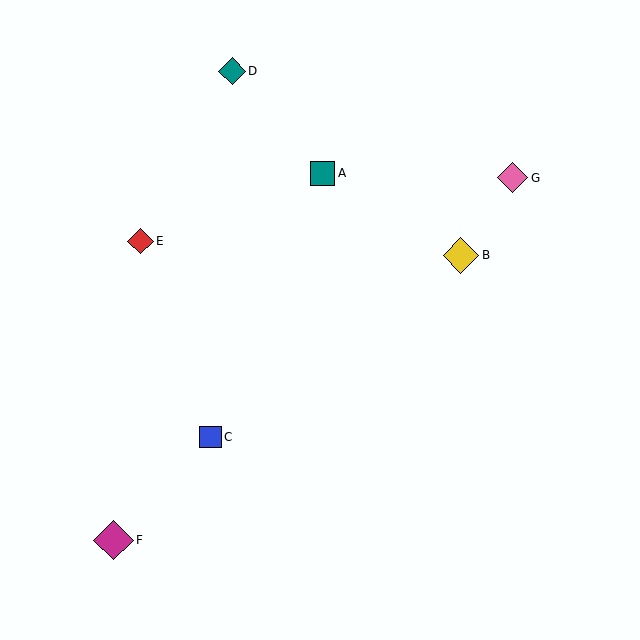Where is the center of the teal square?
The center of the teal square is at (323, 173).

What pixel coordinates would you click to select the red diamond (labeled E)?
Click at (141, 241) to select the red diamond E.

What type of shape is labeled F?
Shape F is a magenta diamond.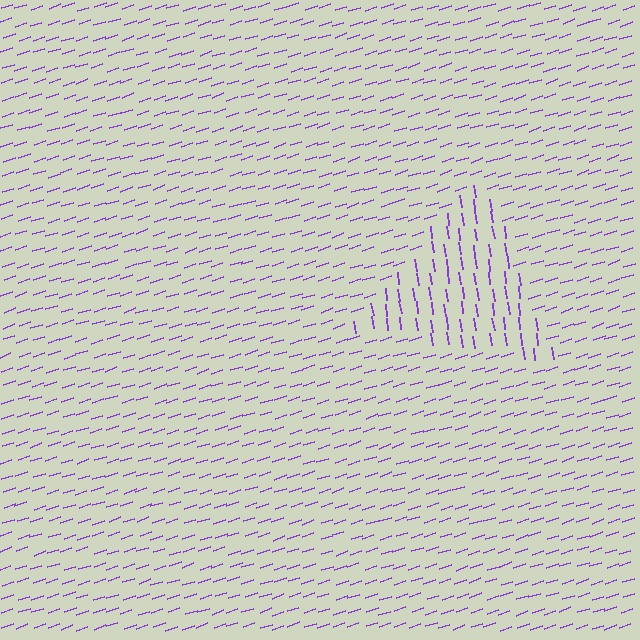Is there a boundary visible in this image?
Yes, there is a texture boundary formed by a change in line orientation.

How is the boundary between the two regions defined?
The boundary is defined purely by a change in line orientation (approximately 80 degrees difference). All lines are the same color and thickness.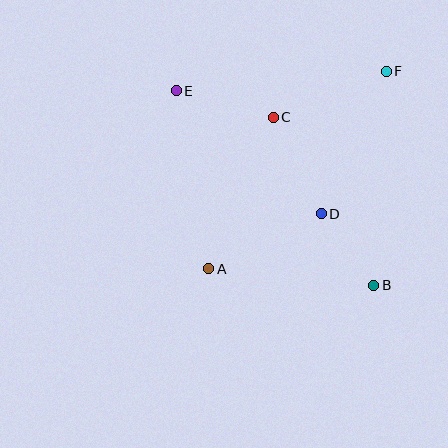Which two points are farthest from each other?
Points B and E are farthest from each other.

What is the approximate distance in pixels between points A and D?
The distance between A and D is approximately 126 pixels.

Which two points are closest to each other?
Points B and D are closest to each other.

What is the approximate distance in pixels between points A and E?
The distance between A and E is approximately 181 pixels.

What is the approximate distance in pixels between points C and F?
The distance between C and F is approximately 122 pixels.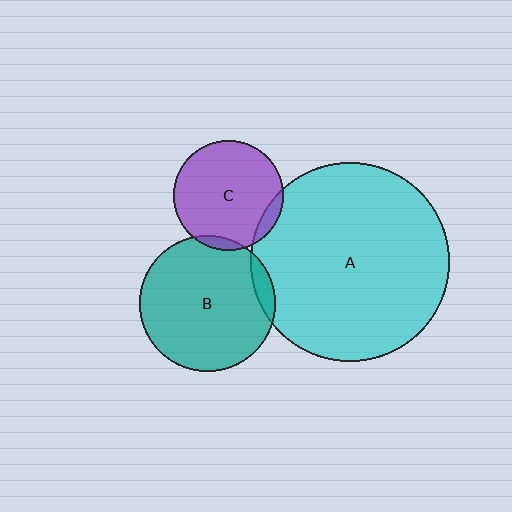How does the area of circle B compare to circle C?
Approximately 1.5 times.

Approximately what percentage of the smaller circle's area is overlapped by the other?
Approximately 5%.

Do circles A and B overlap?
Yes.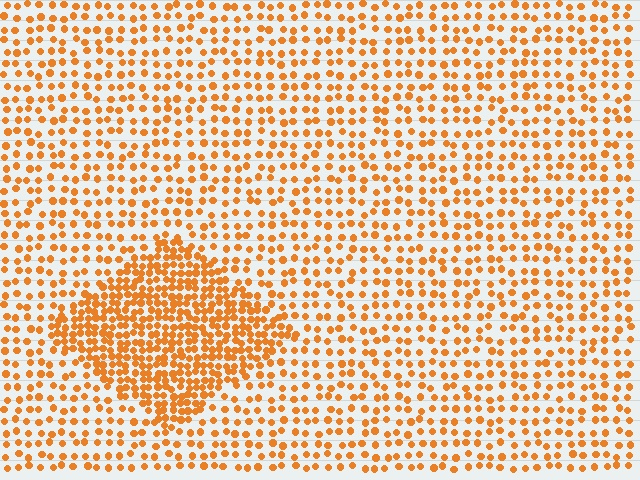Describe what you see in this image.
The image contains small orange elements arranged at two different densities. A diamond-shaped region is visible where the elements are more densely packed than the surrounding area.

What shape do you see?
I see a diamond.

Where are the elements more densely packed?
The elements are more densely packed inside the diamond boundary.